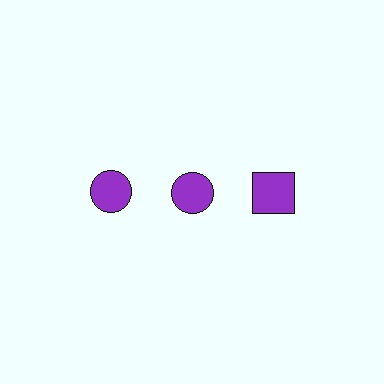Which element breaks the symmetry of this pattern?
The purple square in the top row, center column breaks the symmetry. All other shapes are purple circles.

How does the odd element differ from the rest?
It has a different shape: square instead of circle.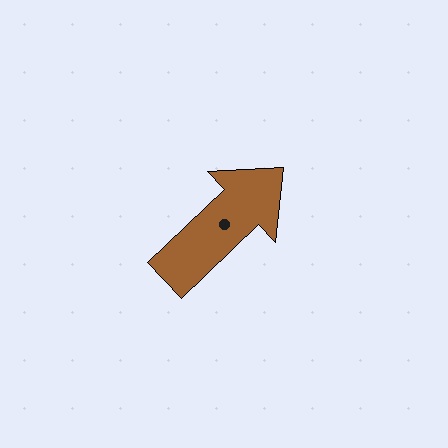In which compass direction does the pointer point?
Northeast.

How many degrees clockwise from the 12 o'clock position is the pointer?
Approximately 46 degrees.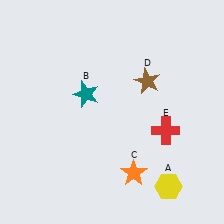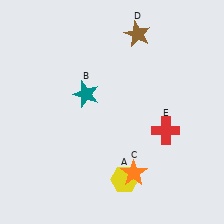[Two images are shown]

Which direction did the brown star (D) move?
The brown star (D) moved up.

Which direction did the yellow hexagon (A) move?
The yellow hexagon (A) moved left.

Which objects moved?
The objects that moved are: the yellow hexagon (A), the brown star (D).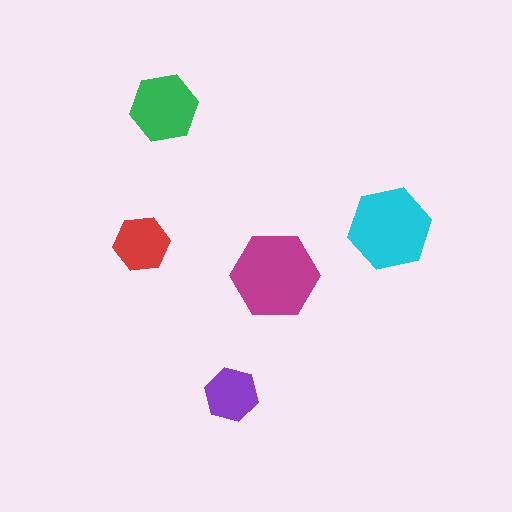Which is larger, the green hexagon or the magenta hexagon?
The magenta one.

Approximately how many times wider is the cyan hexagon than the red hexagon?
About 1.5 times wider.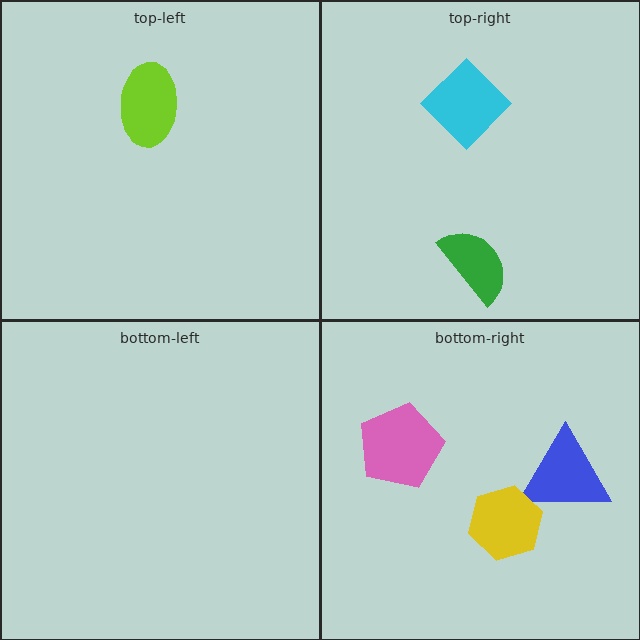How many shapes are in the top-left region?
1.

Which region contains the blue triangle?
The bottom-right region.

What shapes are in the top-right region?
The cyan diamond, the green semicircle.